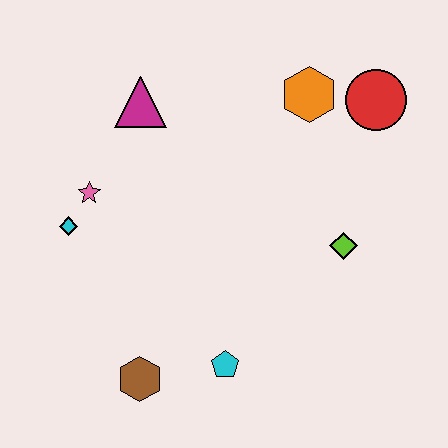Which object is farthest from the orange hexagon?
The brown hexagon is farthest from the orange hexagon.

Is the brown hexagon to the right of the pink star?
Yes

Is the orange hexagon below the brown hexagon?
No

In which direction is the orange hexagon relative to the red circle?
The orange hexagon is to the left of the red circle.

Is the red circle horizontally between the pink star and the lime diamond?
No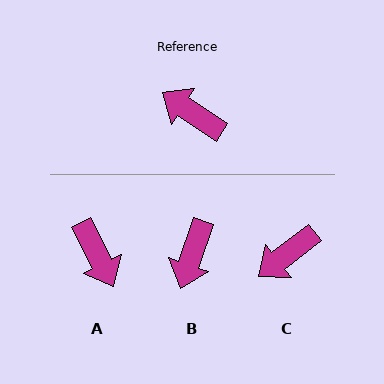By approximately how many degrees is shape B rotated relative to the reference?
Approximately 104 degrees counter-clockwise.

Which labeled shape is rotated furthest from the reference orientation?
A, about 151 degrees away.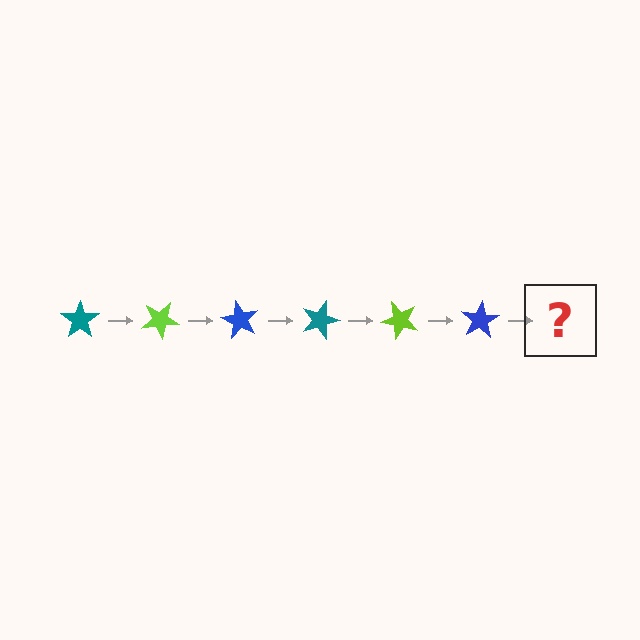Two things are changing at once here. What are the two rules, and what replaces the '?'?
The two rules are that it rotates 30 degrees each step and the color cycles through teal, lime, and blue. The '?' should be a teal star, rotated 180 degrees from the start.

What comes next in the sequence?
The next element should be a teal star, rotated 180 degrees from the start.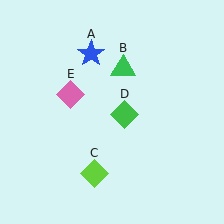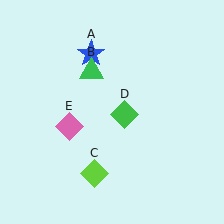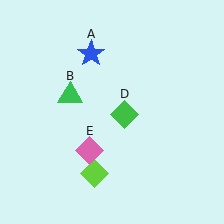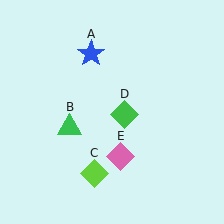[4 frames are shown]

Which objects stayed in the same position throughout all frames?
Blue star (object A) and lime diamond (object C) and green diamond (object D) remained stationary.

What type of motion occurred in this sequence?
The green triangle (object B), pink diamond (object E) rotated counterclockwise around the center of the scene.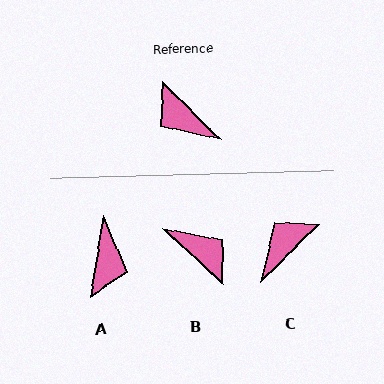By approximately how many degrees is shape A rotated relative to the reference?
Approximately 126 degrees counter-clockwise.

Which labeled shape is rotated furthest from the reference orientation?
B, about 178 degrees away.